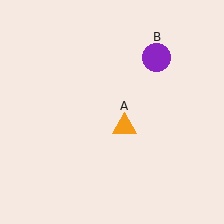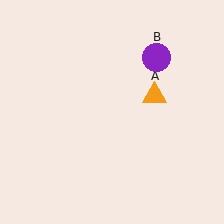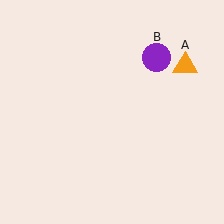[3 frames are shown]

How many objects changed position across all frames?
1 object changed position: orange triangle (object A).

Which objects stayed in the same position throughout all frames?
Purple circle (object B) remained stationary.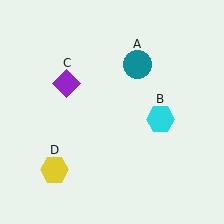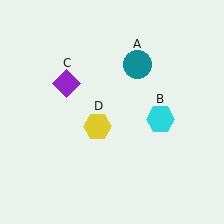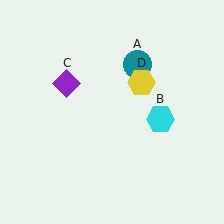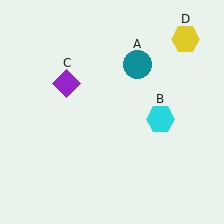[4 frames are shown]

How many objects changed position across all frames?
1 object changed position: yellow hexagon (object D).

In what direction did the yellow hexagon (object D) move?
The yellow hexagon (object D) moved up and to the right.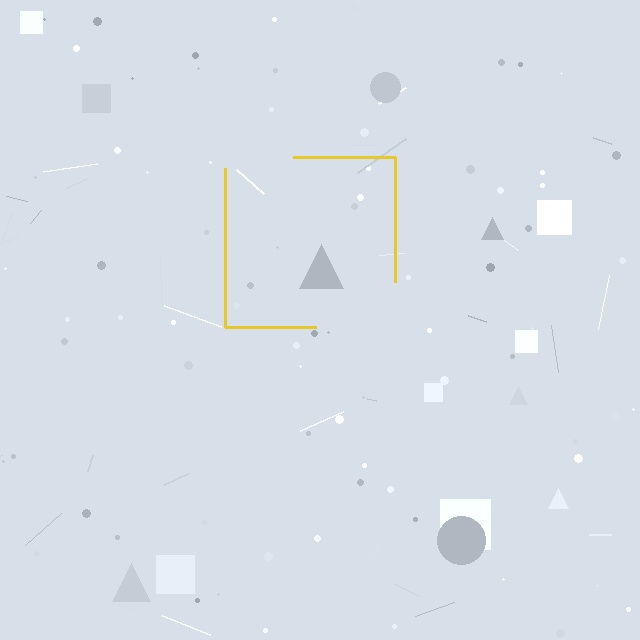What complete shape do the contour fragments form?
The contour fragments form a square.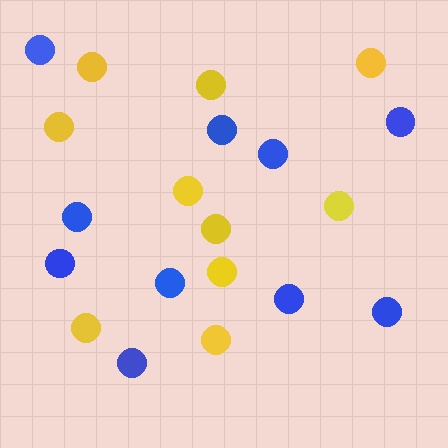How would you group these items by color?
There are 2 groups: one group of yellow circles (10) and one group of blue circles (10).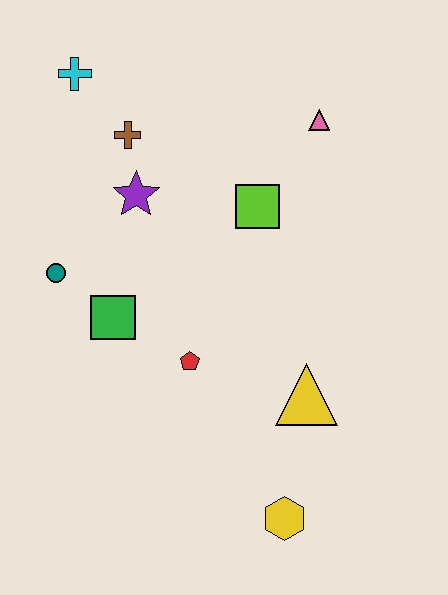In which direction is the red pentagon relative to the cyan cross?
The red pentagon is below the cyan cross.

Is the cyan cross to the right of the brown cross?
No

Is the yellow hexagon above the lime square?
No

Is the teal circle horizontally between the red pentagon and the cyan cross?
No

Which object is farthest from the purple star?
The yellow hexagon is farthest from the purple star.